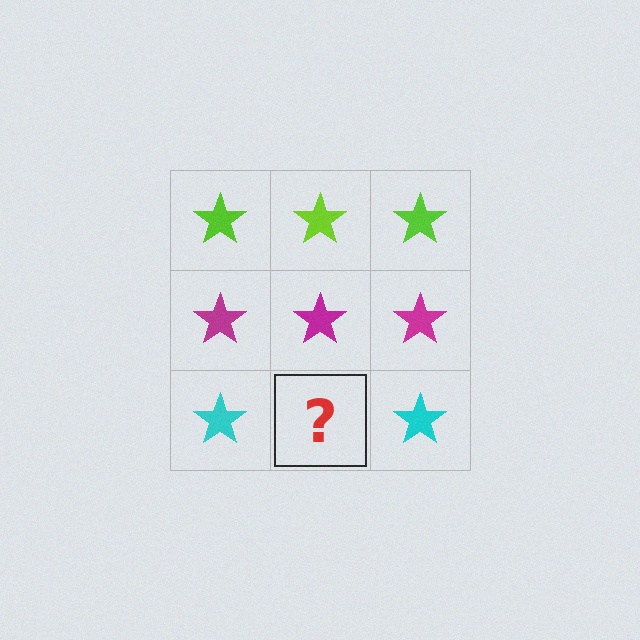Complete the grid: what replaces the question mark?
The question mark should be replaced with a cyan star.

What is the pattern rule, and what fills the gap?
The rule is that each row has a consistent color. The gap should be filled with a cyan star.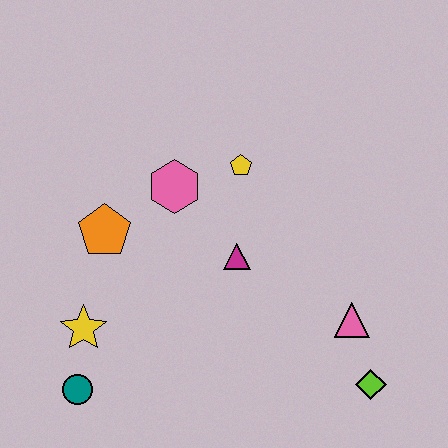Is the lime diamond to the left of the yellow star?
No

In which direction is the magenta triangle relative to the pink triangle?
The magenta triangle is to the left of the pink triangle.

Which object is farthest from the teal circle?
The lime diamond is farthest from the teal circle.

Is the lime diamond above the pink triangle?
No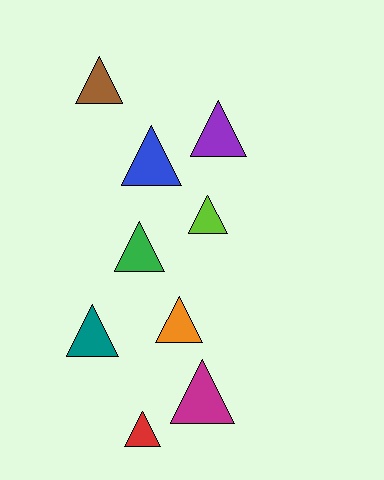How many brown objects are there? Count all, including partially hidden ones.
There is 1 brown object.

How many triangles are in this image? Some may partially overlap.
There are 9 triangles.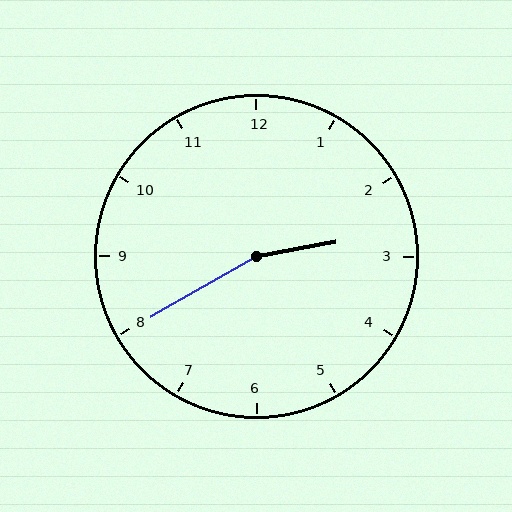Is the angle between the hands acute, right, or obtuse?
It is obtuse.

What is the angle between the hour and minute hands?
Approximately 160 degrees.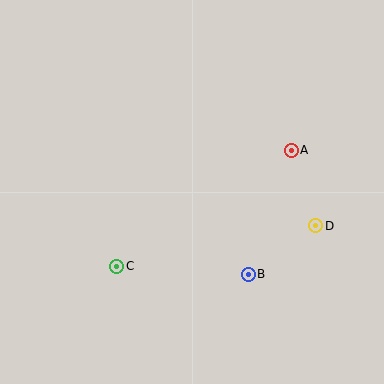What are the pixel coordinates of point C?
Point C is at (117, 266).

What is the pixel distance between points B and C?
The distance between B and C is 132 pixels.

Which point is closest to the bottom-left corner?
Point C is closest to the bottom-left corner.